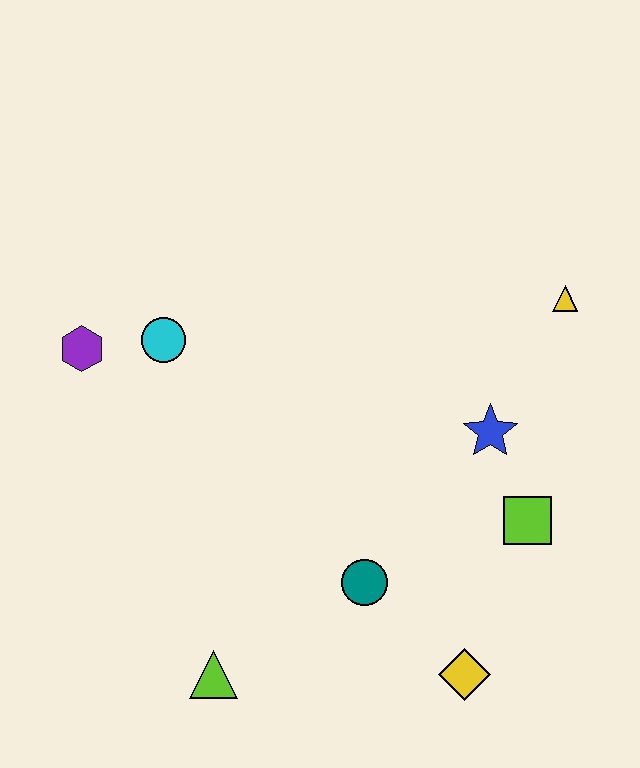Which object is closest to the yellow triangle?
The blue star is closest to the yellow triangle.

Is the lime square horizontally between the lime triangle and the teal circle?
No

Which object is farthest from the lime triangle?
The yellow triangle is farthest from the lime triangle.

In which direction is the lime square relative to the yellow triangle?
The lime square is below the yellow triangle.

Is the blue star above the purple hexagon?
No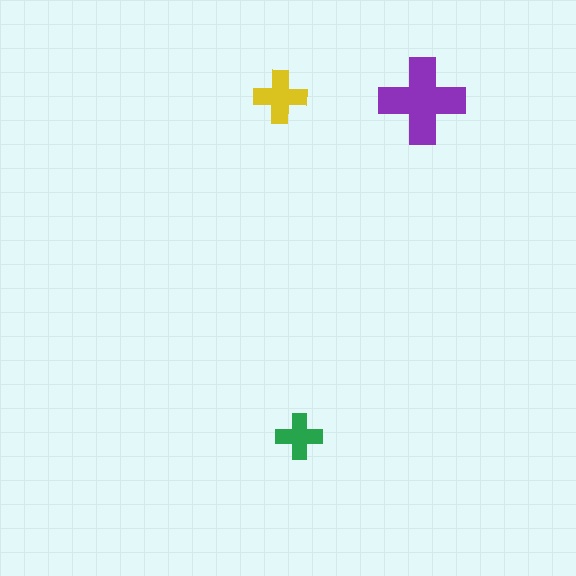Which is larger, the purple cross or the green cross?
The purple one.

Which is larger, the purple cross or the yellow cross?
The purple one.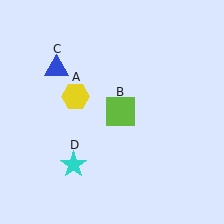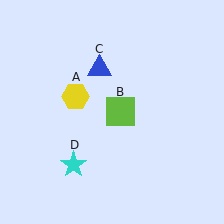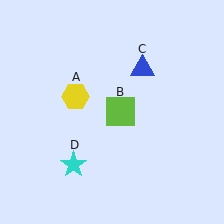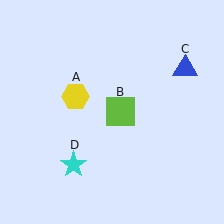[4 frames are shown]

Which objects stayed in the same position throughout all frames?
Yellow hexagon (object A) and lime square (object B) and cyan star (object D) remained stationary.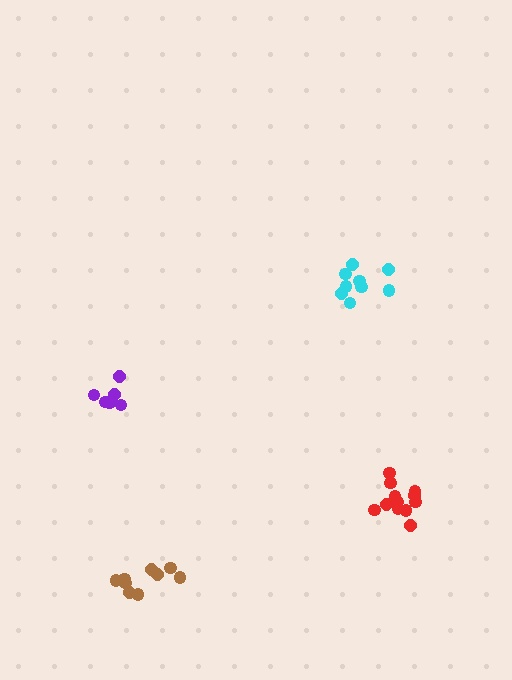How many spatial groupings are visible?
There are 4 spatial groupings.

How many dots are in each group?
Group 1: 9 dots, Group 2: 12 dots, Group 3: 9 dots, Group 4: 6 dots (36 total).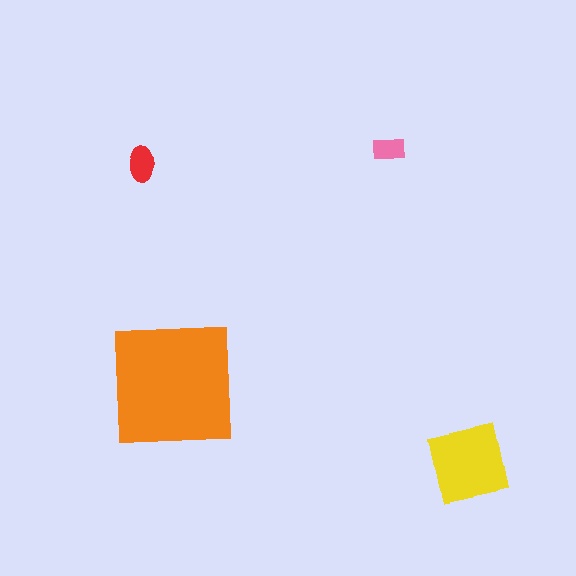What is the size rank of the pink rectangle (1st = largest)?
4th.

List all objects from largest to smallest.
The orange square, the yellow square, the red ellipse, the pink rectangle.